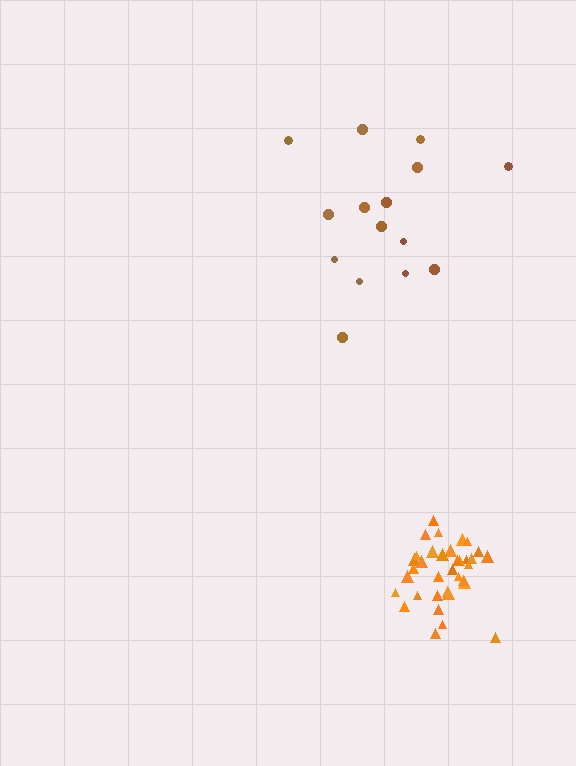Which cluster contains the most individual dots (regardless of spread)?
Orange (35).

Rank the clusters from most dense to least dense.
orange, brown.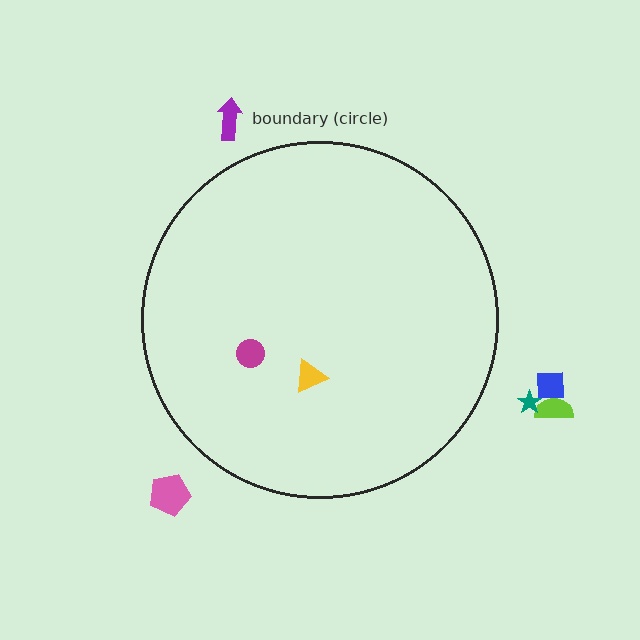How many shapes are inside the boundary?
2 inside, 5 outside.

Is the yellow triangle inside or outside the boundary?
Inside.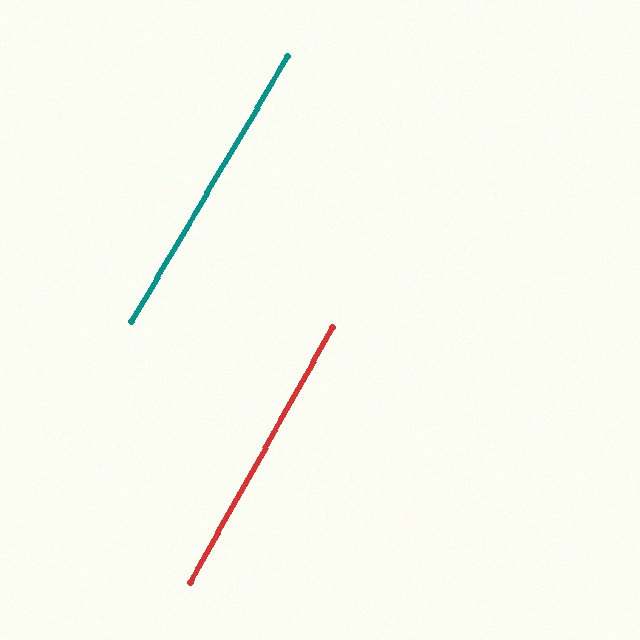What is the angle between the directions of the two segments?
Approximately 1 degree.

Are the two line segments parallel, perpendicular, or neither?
Parallel — their directions differ by only 1.1°.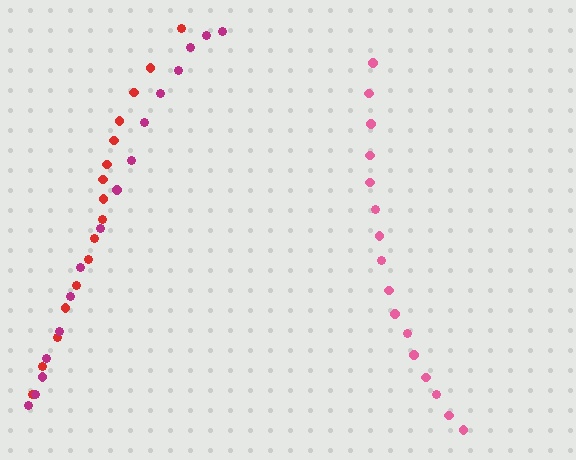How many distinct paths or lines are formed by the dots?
There are 3 distinct paths.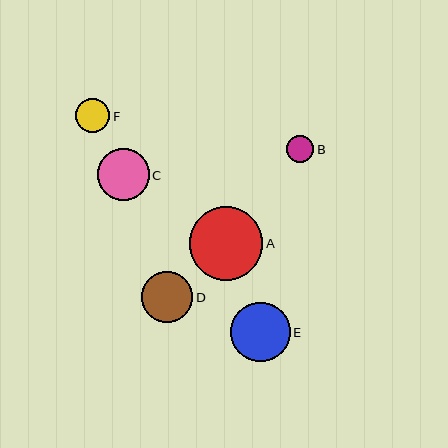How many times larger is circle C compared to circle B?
Circle C is approximately 1.9 times the size of circle B.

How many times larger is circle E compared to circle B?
Circle E is approximately 2.2 times the size of circle B.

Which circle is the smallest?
Circle B is the smallest with a size of approximately 27 pixels.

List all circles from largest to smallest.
From largest to smallest: A, E, C, D, F, B.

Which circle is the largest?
Circle A is the largest with a size of approximately 73 pixels.